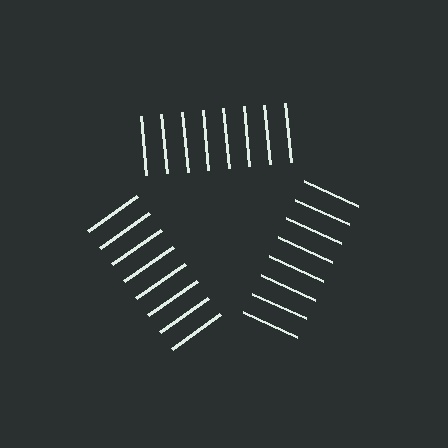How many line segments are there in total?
24 — 8 along each of the 3 edges.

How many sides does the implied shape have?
3 sides — the line-ends trace a triangle.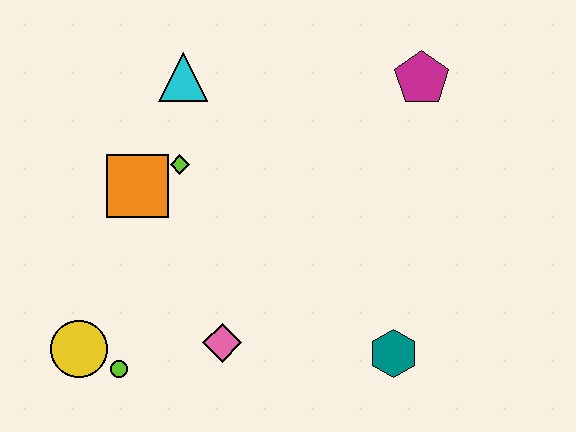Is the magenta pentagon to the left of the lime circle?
No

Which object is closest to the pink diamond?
The lime circle is closest to the pink diamond.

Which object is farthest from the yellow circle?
The magenta pentagon is farthest from the yellow circle.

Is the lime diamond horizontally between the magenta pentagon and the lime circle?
Yes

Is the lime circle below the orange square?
Yes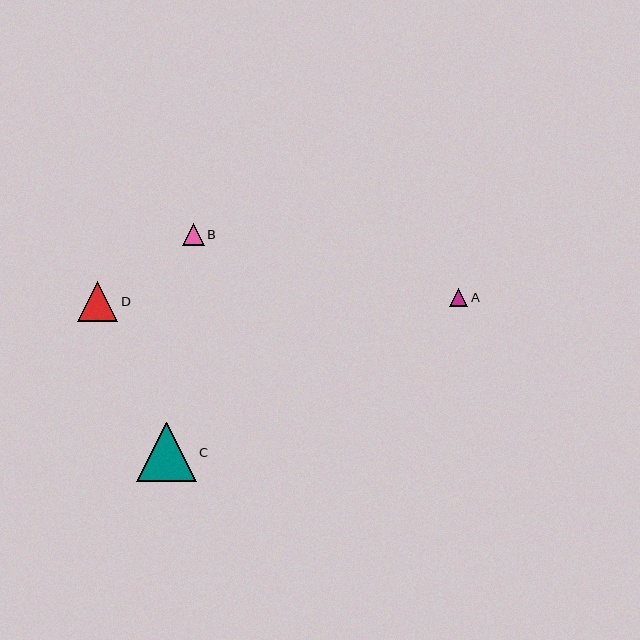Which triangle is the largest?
Triangle C is the largest with a size of approximately 60 pixels.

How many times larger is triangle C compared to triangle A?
Triangle C is approximately 3.3 times the size of triangle A.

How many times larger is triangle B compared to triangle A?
Triangle B is approximately 1.2 times the size of triangle A.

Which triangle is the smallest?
Triangle A is the smallest with a size of approximately 18 pixels.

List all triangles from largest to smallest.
From largest to smallest: C, D, B, A.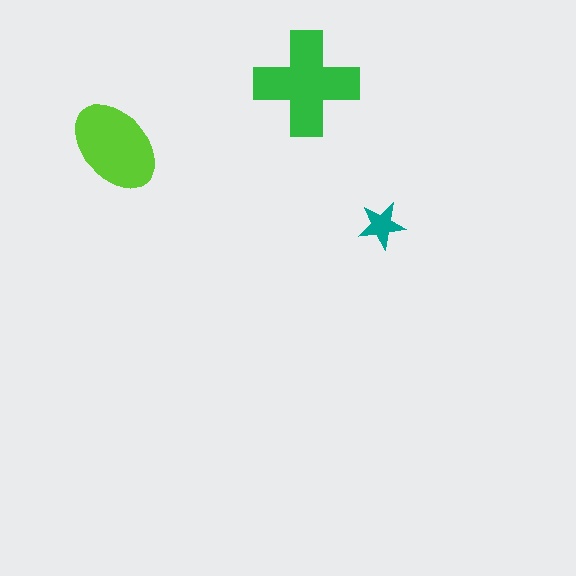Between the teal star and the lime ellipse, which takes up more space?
The lime ellipse.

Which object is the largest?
The green cross.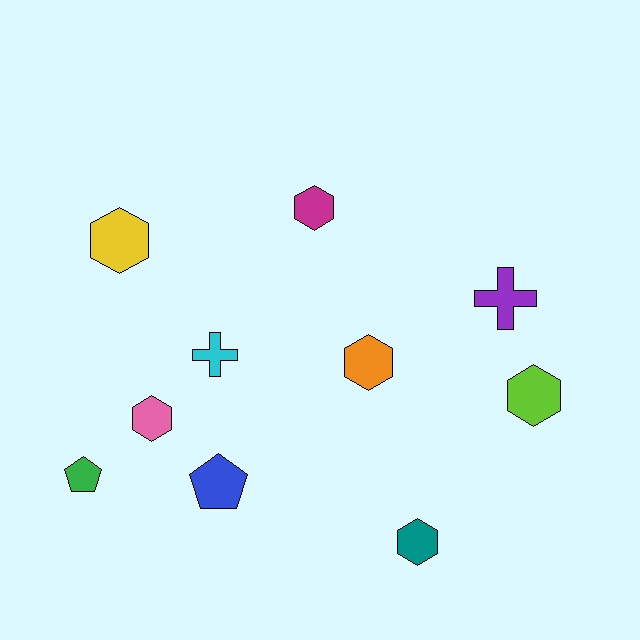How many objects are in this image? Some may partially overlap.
There are 10 objects.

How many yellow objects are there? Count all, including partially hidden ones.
There is 1 yellow object.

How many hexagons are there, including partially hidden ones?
There are 6 hexagons.